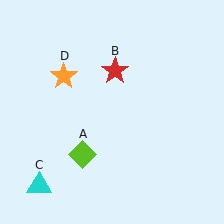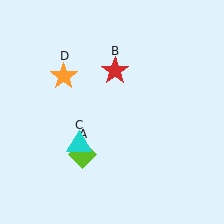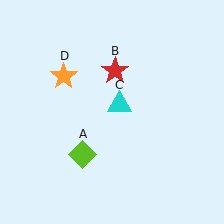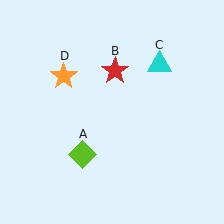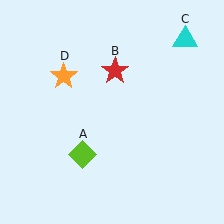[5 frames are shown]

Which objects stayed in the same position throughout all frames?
Lime diamond (object A) and red star (object B) and orange star (object D) remained stationary.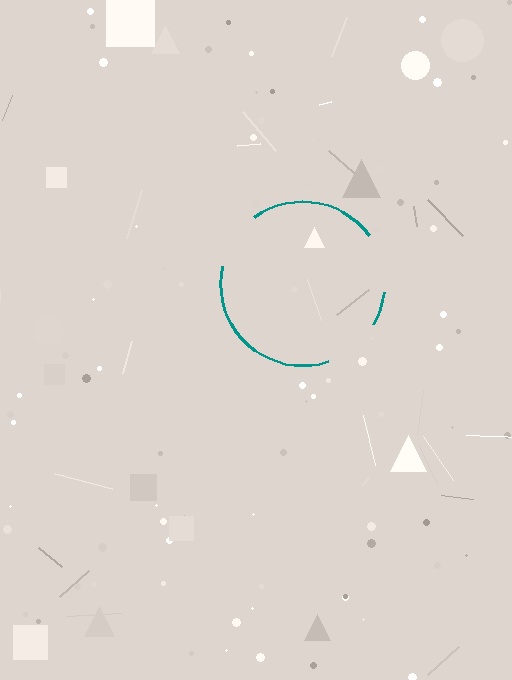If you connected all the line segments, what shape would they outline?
They would outline a circle.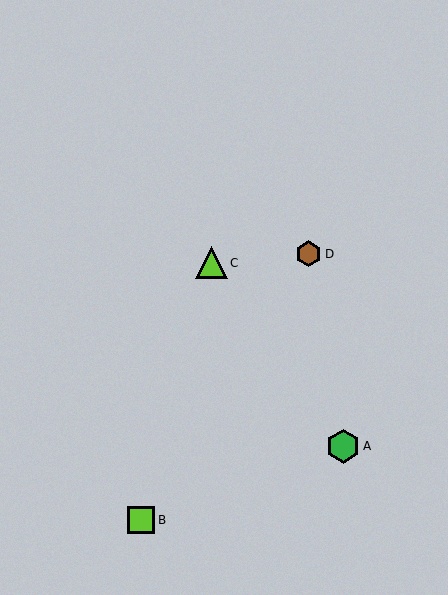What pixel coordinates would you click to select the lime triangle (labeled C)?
Click at (211, 263) to select the lime triangle C.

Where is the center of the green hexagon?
The center of the green hexagon is at (343, 446).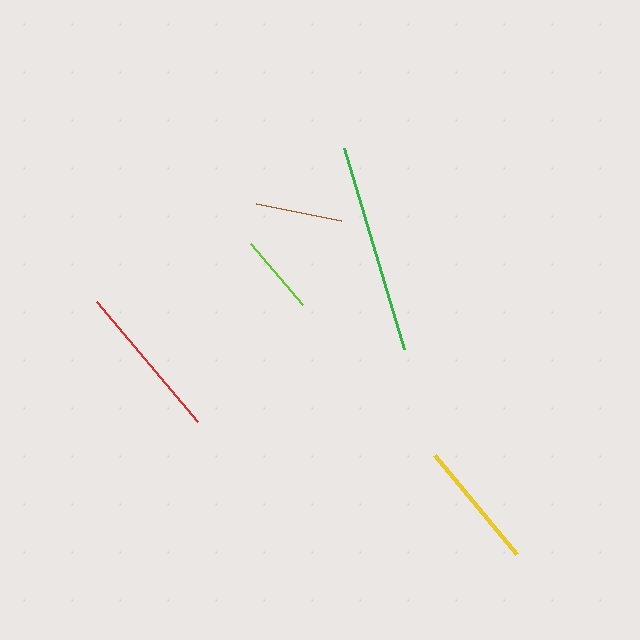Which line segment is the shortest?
The lime line is the shortest at approximately 80 pixels.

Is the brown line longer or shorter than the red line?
The red line is longer than the brown line.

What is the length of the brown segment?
The brown segment is approximately 87 pixels long.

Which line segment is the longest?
The green line is the longest at approximately 211 pixels.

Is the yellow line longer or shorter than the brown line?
The yellow line is longer than the brown line.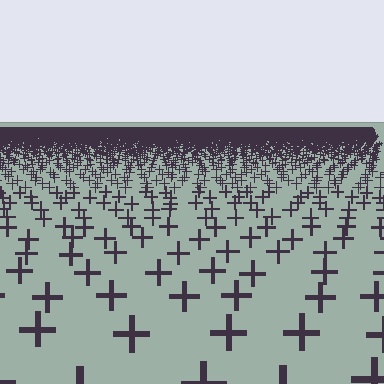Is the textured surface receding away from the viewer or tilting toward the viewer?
The surface is receding away from the viewer. Texture elements get smaller and denser toward the top.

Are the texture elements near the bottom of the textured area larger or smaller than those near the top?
Larger. Near the bottom, elements are closer to the viewer and appear at a bigger on-screen size.